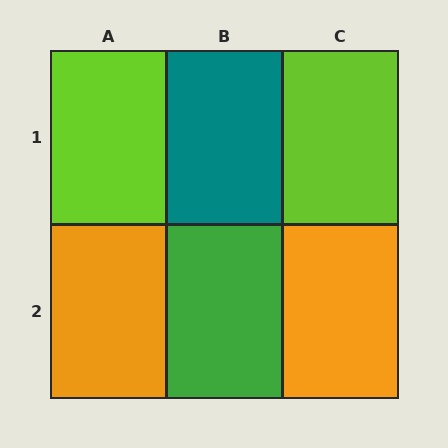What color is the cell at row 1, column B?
Teal.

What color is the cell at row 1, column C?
Lime.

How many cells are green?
1 cell is green.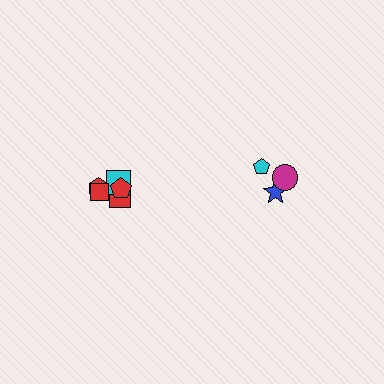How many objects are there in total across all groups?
There are 8 objects.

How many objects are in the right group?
There are 3 objects.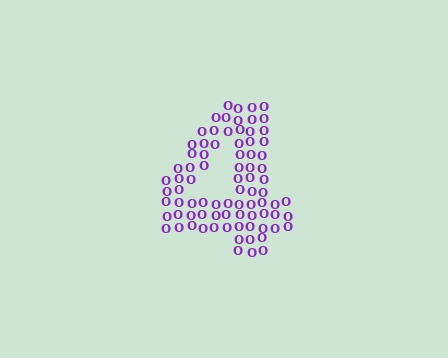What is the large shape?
The large shape is the digit 4.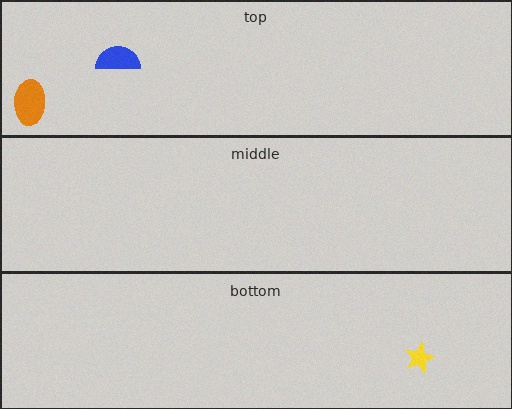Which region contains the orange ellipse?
The top region.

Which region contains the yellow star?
The bottom region.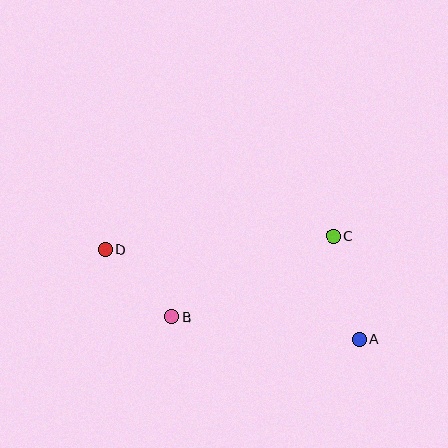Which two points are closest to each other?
Points B and D are closest to each other.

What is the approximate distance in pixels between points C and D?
The distance between C and D is approximately 229 pixels.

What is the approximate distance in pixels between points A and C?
The distance between A and C is approximately 106 pixels.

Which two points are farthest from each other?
Points A and D are farthest from each other.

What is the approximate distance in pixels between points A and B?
The distance between A and B is approximately 189 pixels.